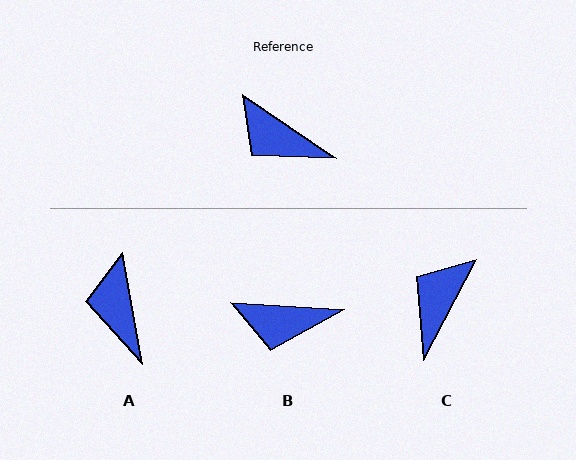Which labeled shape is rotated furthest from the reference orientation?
C, about 83 degrees away.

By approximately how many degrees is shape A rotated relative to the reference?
Approximately 46 degrees clockwise.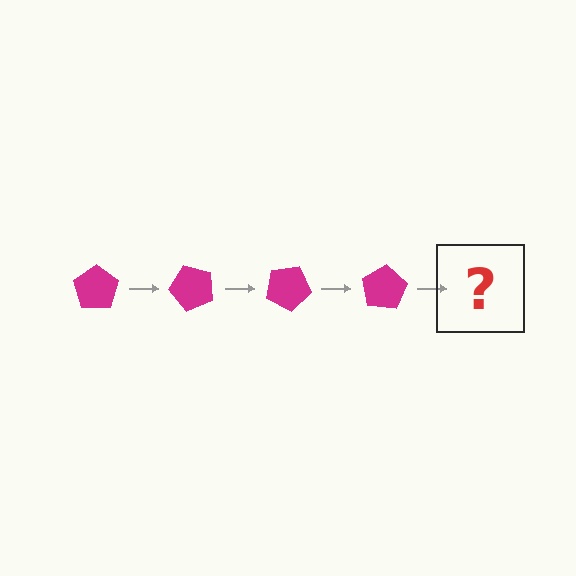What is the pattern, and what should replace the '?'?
The pattern is that the pentagon rotates 50 degrees each step. The '?' should be a magenta pentagon rotated 200 degrees.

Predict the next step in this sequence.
The next step is a magenta pentagon rotated 200 degrees.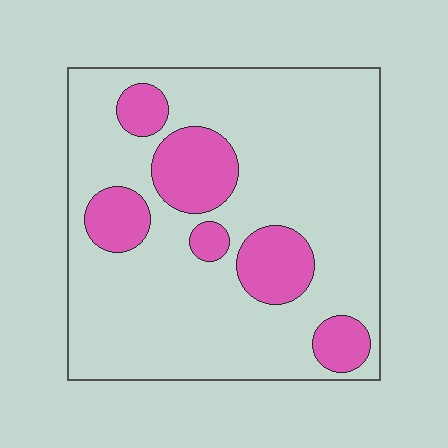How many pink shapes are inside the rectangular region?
6.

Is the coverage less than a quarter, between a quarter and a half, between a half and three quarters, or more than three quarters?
Less than a quarter.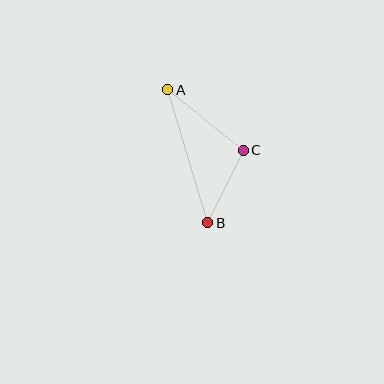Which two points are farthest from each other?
Points A and B are farthest from each other.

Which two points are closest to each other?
Points B and C are closest to each other.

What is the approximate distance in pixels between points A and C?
The distance between A and C is approximately 97 pixels.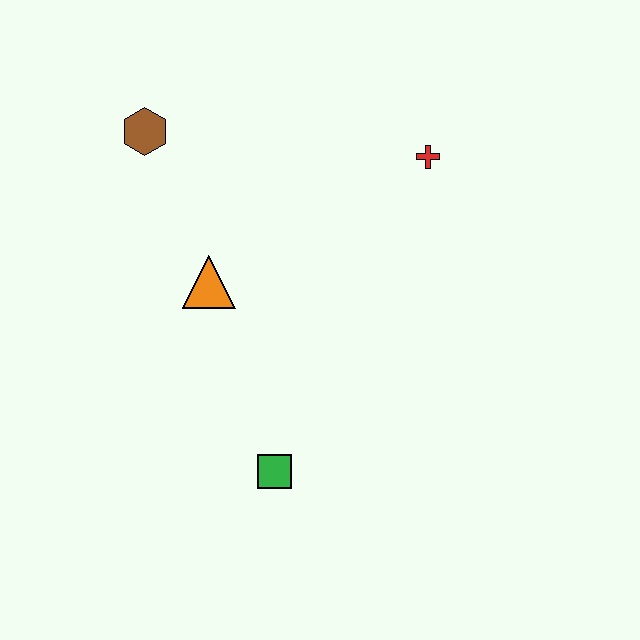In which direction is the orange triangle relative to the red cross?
The orange triangle is to the left of the red cross.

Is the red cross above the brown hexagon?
No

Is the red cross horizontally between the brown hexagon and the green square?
No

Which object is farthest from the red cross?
The green square is farthest from the red cross.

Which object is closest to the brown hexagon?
The orange triangle is closest to the brown hexagon.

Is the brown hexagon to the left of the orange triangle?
Yes